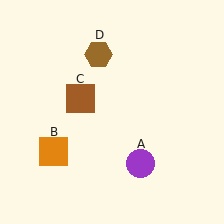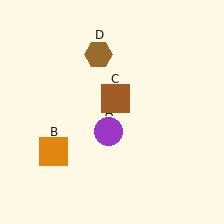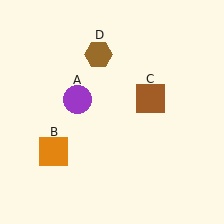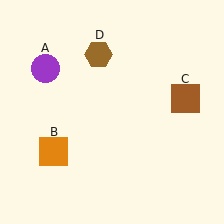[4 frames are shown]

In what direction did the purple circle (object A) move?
The purple circle (object A) moved up and to the left.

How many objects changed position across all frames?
2 objects changed position: purple circle (object A), brown square (object C).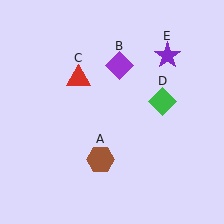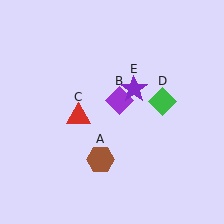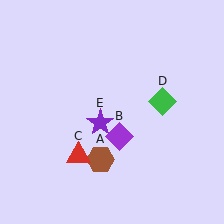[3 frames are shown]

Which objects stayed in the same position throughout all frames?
Brown hexagon (object A) and green diamond (object D) remained stationary.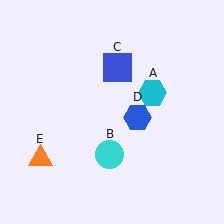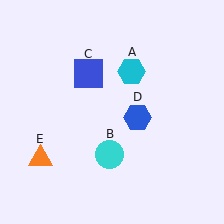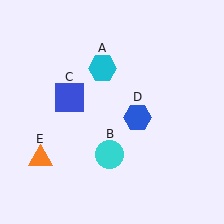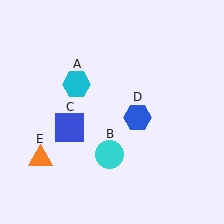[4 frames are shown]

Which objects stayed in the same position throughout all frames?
Cyan circle (object B) and blue hexagon (object D) and orange triangle (object E) remained stationary.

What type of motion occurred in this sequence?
The cyan hexagon (object A), blue square (object C) rotated counterclockwise around the center of the scene.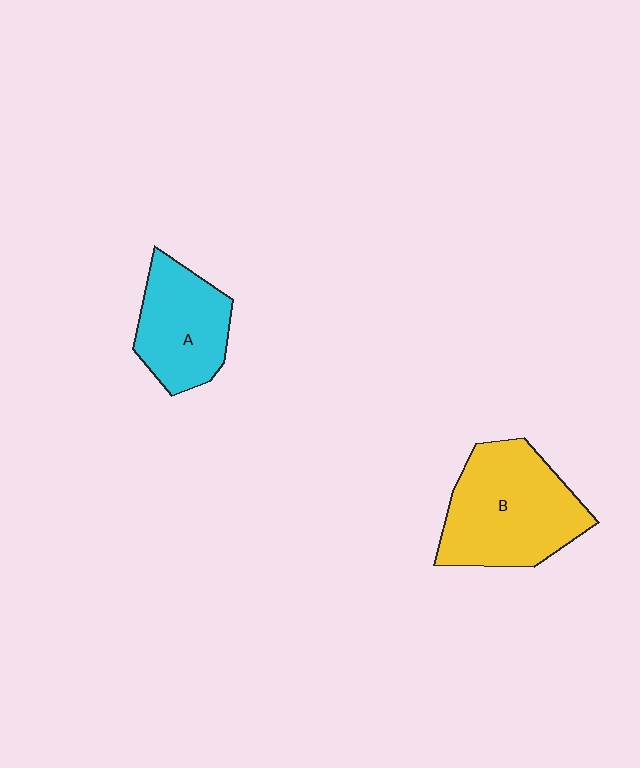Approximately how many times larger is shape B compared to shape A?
Approximately 1.4 times.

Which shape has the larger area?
Shape B (yellow).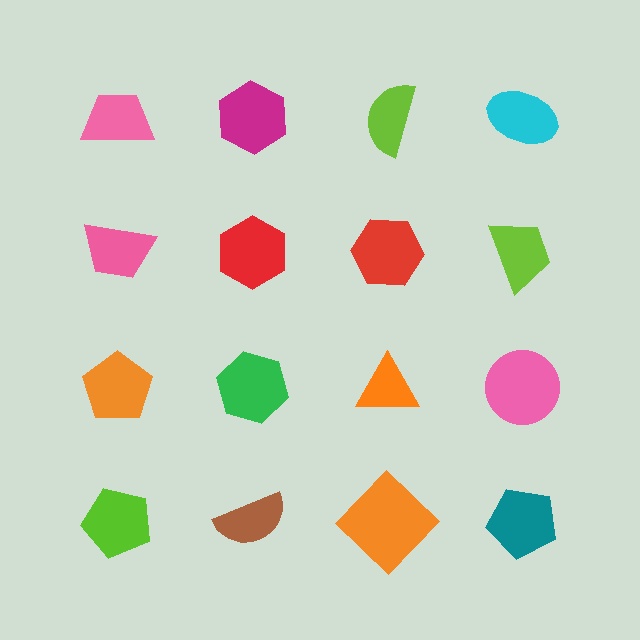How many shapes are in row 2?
4 shapes.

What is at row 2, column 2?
A red hexagon.